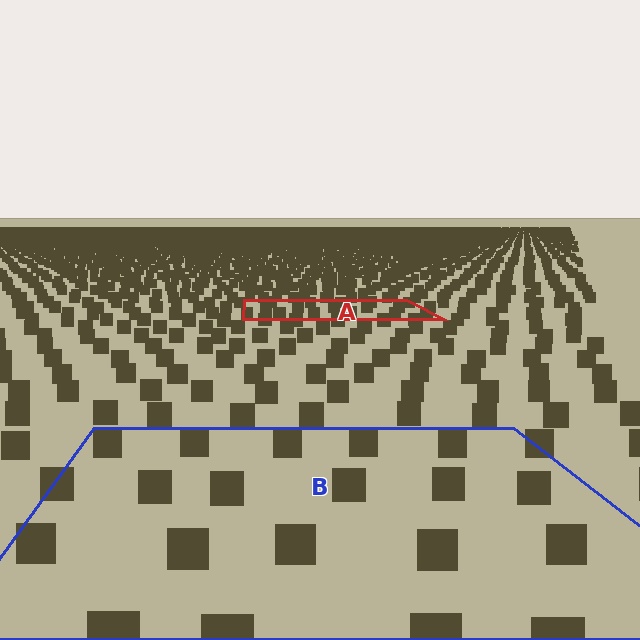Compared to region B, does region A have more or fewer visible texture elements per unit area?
Region A has more texture elements per unit area — they are packed more densely because it is farther away.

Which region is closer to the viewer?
Region B is closer. The texture elements there are larger and more spread out.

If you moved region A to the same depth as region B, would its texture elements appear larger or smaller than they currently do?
They would appear larger. At a closer depth, the same texture elements are projected at a bigger on-screen size.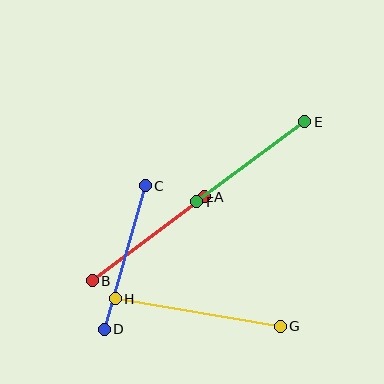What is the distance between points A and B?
The distance is approximately 140 pixels.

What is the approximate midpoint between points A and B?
The midpoint is at approximately (149, 239) pixels.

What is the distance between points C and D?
The distance is approximately 149 pixels.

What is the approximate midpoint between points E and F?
The midpoint is at approximately (251, 162) pixels.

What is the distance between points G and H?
The distance is approximately 167 pixels.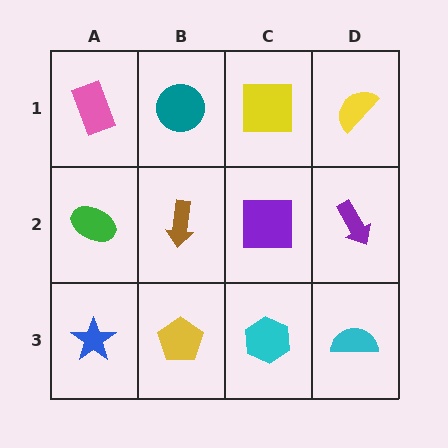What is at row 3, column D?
A cyan semicircle.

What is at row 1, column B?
A teal circle.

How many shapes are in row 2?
4 shapes.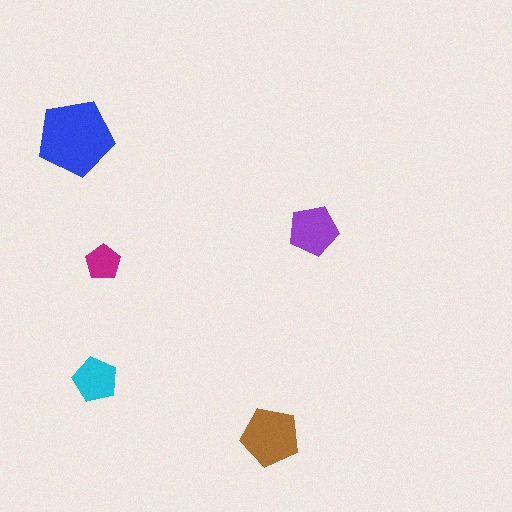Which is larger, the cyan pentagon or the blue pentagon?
The blue one.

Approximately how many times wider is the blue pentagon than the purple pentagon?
About 1.5 times wider.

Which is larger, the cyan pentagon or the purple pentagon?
The purple one.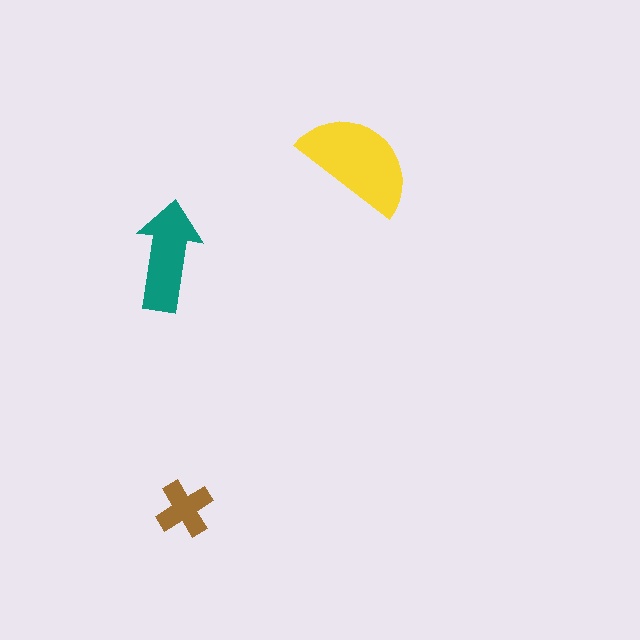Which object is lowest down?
The brown cross is bottommost.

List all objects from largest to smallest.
The yellow semicircle, the teal arrow, the brown cross.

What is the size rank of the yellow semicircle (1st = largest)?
1st.